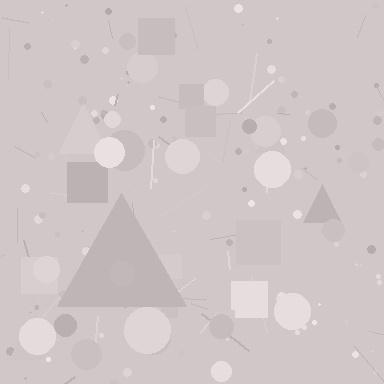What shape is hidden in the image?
A triangle is hidden in the image.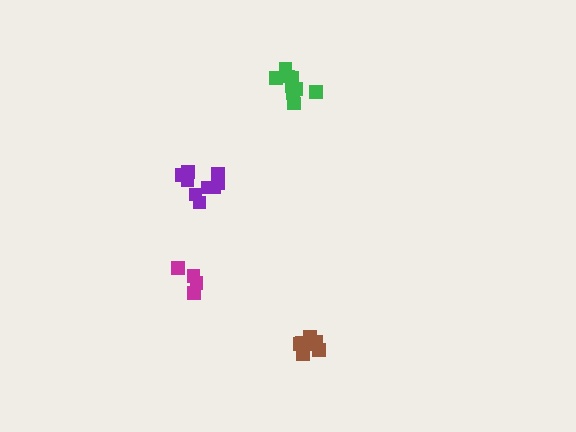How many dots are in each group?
Group 1: 9 dots, Group 2: 9 dots, Group 3: 7 dots, Group 4: 5 dots (30 total).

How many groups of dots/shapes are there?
There are 4 groups.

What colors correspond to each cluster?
The clusters are colored: green, purple, brown, magenta.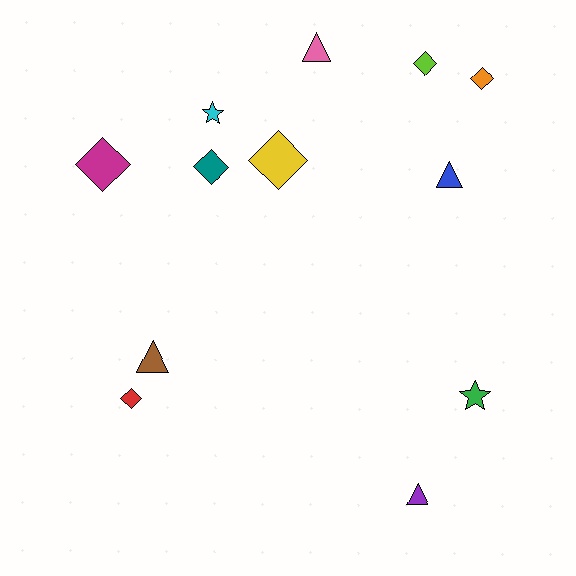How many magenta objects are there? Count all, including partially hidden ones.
There is 1 magenta object.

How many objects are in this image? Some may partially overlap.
There are 12 objects.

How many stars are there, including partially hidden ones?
There are 2 stars.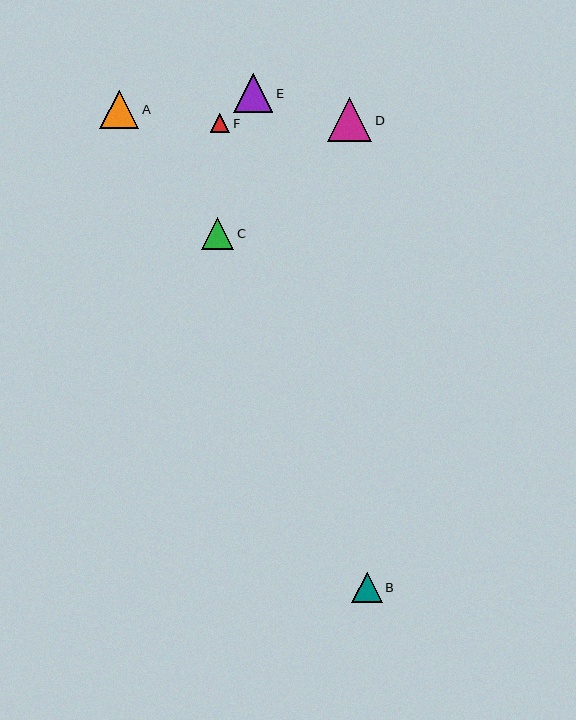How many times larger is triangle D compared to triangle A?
Triangle D is approximately 1.1 times the size of triangle A.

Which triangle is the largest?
Triangle D is the largest with a size of approximately 44 pixels.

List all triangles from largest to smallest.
From largest to smallest: D, E, A, C, B, F.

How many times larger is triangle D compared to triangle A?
Triangle D is approximately 1.1 times the size of triangle A.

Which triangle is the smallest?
Triangle F is the smallest with a size of approximately 20 pixels.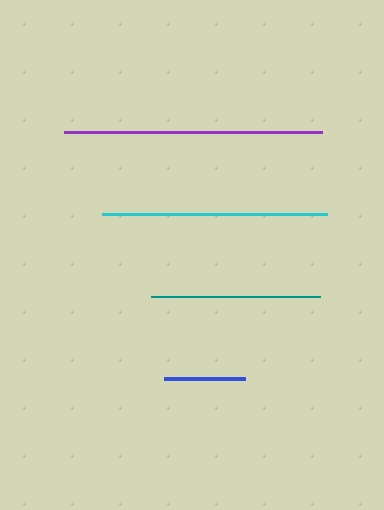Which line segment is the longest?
The purple line is the longest at approximately 258 pixels.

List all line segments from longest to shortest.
From longest to shortest: purple, cyan, teal, blue.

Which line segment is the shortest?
The blue line is the shortest at approximately 81 pixels.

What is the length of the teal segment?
The teal segment is approximately 169 pixels long.